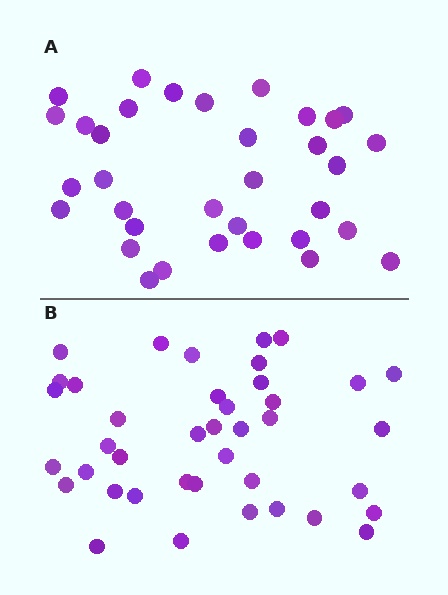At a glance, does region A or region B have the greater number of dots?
Region B (the bottom region) has more dots.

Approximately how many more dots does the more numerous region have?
Region B has about 6 more dots than region A.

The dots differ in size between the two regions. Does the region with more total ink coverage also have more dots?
No. Region A has more total ink coverage because its dots are larger, but region B actually contains more individual dots. Total area can be misleading — the number of items is what matters here.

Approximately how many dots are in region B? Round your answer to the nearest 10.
About 40 dots.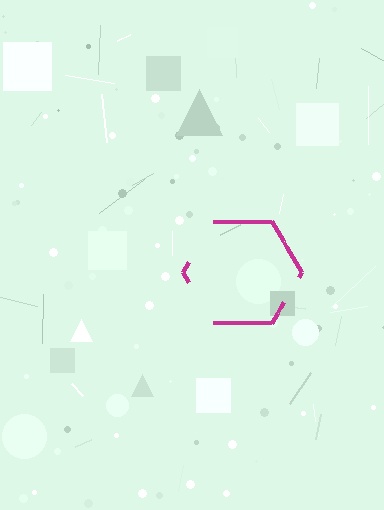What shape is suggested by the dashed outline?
The dashed outline suggests a hexagon.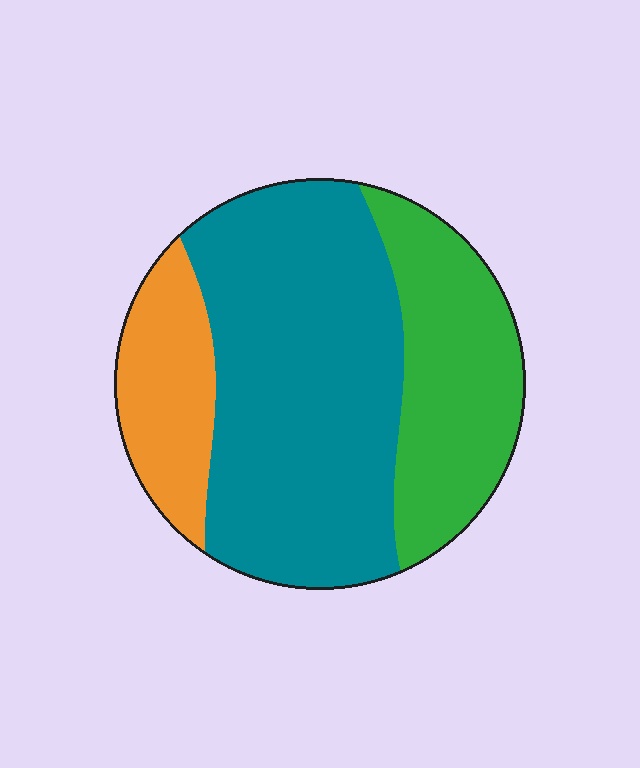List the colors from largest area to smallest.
From largest to smallest: teal, green, orange.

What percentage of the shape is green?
Green covers around 30% of the shape.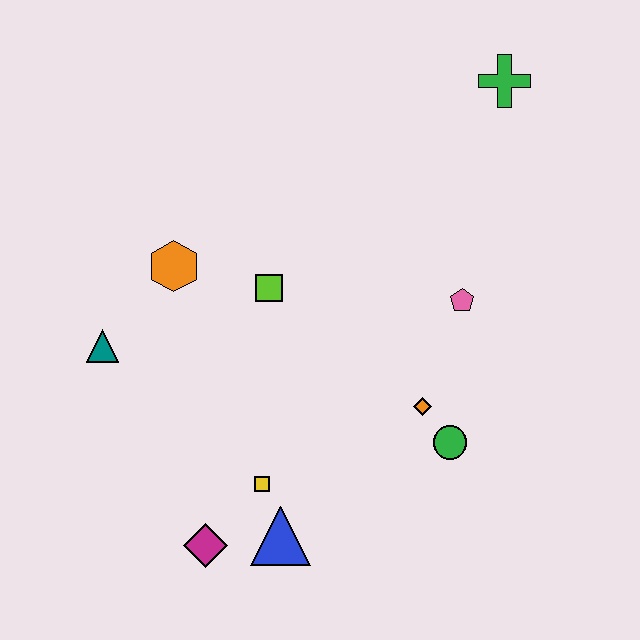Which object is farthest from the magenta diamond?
The green cross is farthest from the magenta diamond.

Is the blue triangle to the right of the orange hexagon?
Yes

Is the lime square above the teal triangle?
Yes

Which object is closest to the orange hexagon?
The lime square is closest to the orange hexagon.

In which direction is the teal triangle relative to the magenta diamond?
The teal triangle is above the magenta diamond.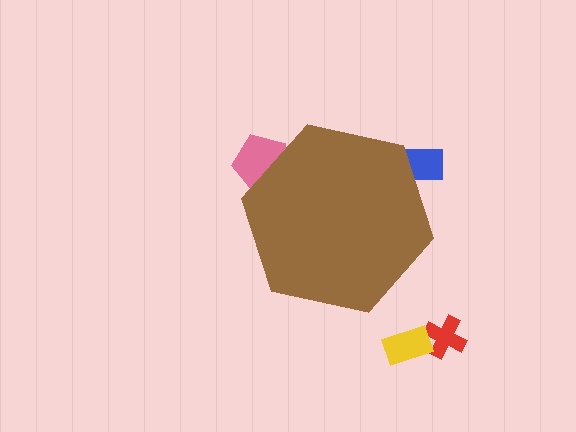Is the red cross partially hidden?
No, the red cross is fully visible.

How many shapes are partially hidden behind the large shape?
2 shapes are partially hidden.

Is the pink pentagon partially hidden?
Yes, the pink pentagon is partially hidden behind the brown hexagon.